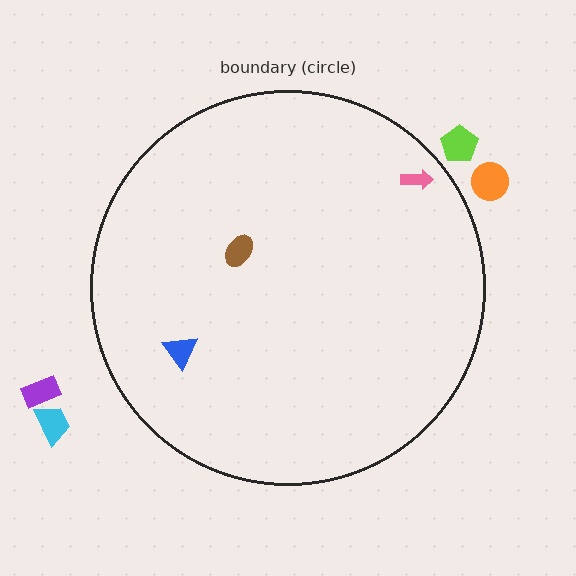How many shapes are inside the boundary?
3 inside, 4 outside.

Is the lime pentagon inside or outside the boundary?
Outside.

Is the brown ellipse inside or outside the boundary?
Inside.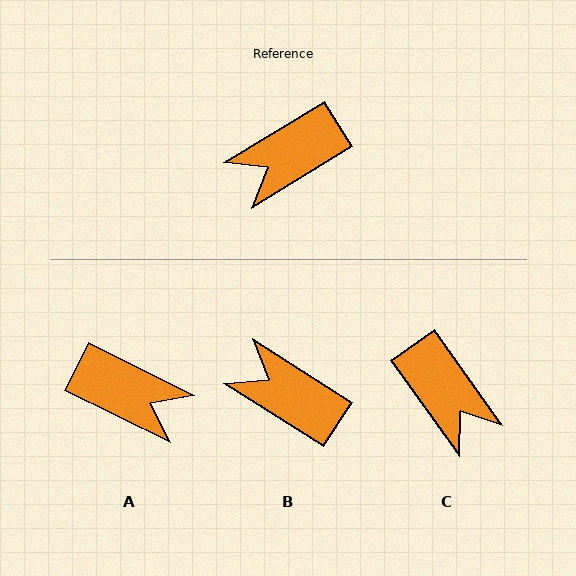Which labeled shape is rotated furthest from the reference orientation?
A, about 122 degrees away.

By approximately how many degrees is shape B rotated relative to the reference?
Approximately 64 degrees clockwise.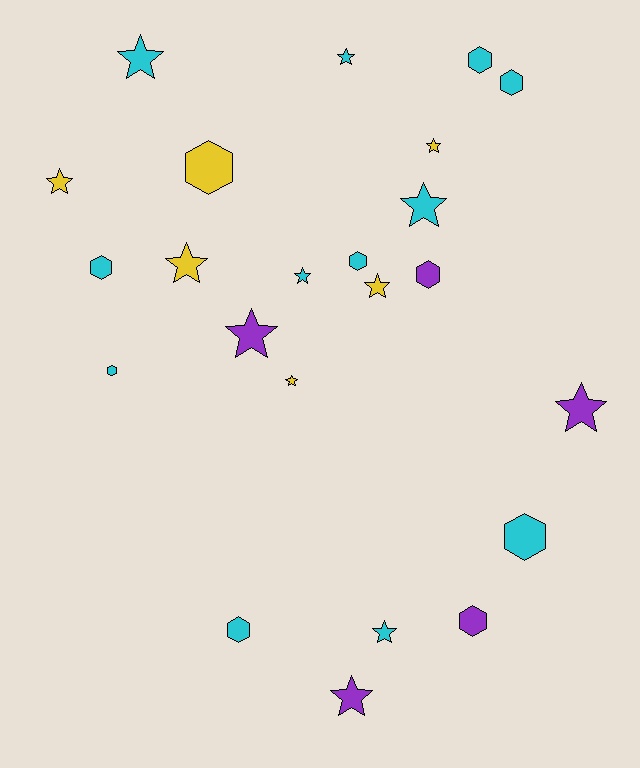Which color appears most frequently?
Cyan, with 12 objects.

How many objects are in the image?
There are 23 objects.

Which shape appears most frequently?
Star, with 13 objects.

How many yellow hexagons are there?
There is 1 yellow hexagon.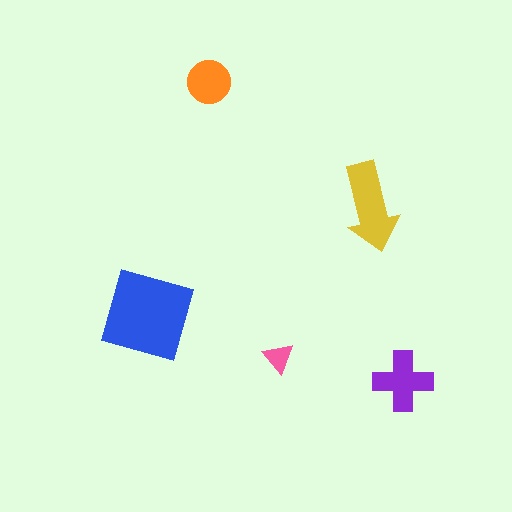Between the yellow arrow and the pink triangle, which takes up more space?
The yellow arrow.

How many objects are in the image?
There are 5 objects in the image.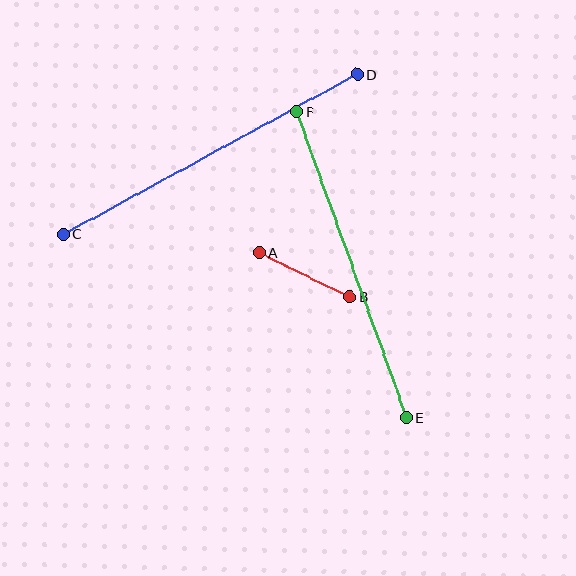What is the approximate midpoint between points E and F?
The midpoint is at approximately (352, 265) pixels.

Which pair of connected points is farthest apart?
Points C and D are farthest apart.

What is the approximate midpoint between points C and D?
The midpoint is at approximately (210, 154) pixels.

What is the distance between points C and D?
The distance is approximately 334 pixels.